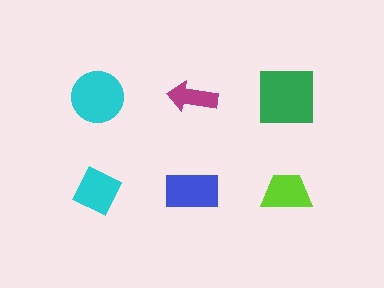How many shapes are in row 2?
3 shapes.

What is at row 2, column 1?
A cyan diamond.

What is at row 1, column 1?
A cyan circle.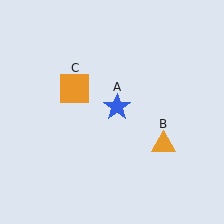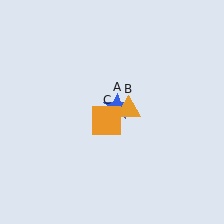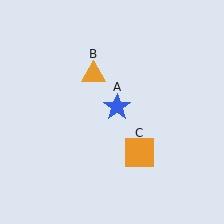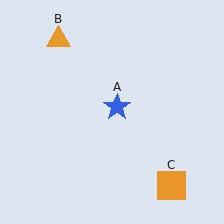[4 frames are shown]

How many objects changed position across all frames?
2 objects changed position: orange triangle (object B), orange square (object C).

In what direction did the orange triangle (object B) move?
The orange triangle (object B) moved up and to the left.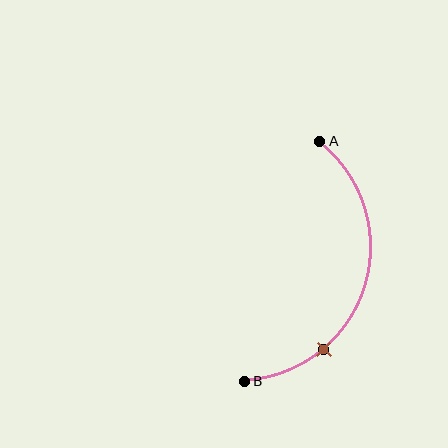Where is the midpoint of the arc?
The arc midpoint is the point on the curve farthest from the straight line joining A and B. It sits to the right of that line.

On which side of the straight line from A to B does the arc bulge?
The arc bulges to the right of the straight line connecting A and B.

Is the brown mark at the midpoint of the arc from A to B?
No. The brown mark lies on the arc but is closer to endpoint B. The arc midpoint would be at the point on the curve equidistant along the arc from both A and B.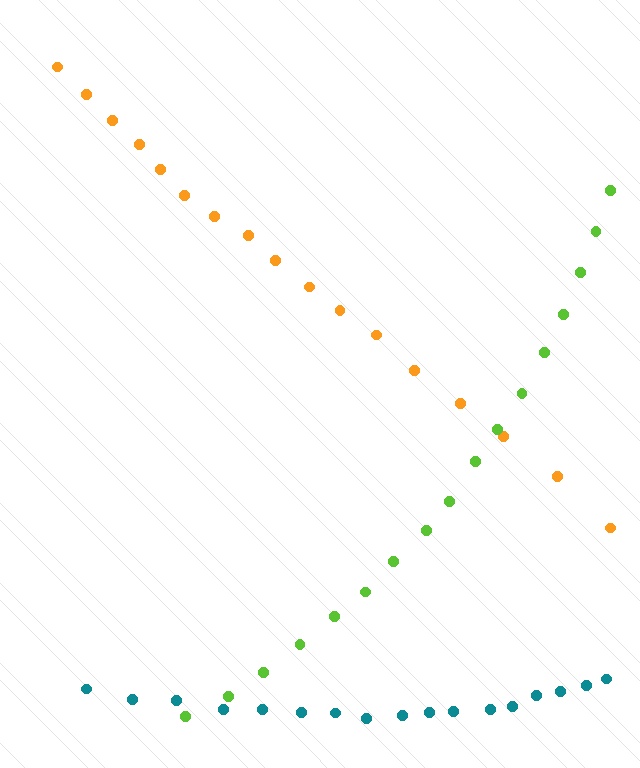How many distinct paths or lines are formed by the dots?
There are 3 distinct paths.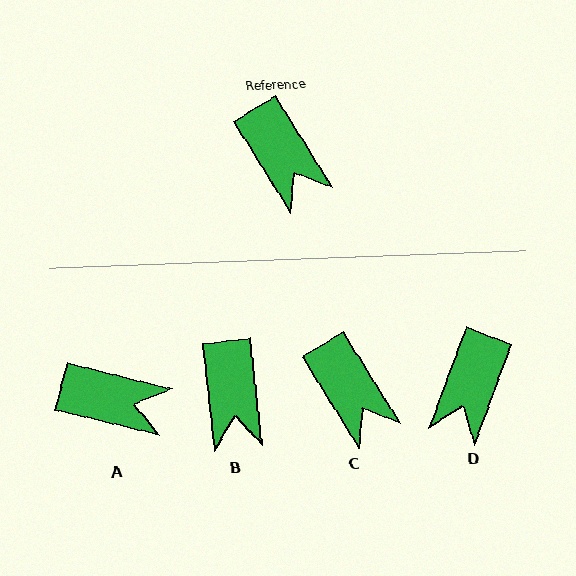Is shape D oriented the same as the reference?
No, it is off by about 52 degrees.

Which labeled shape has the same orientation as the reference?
C.